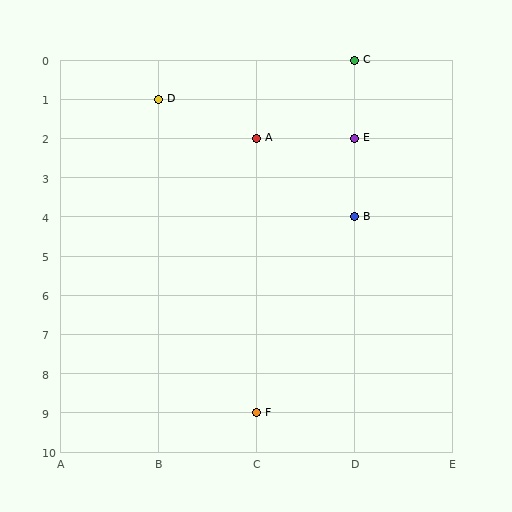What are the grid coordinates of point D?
Point D is at grid coordinates (B, 1).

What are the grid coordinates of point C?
Point C is at grid coordinates (D, 0).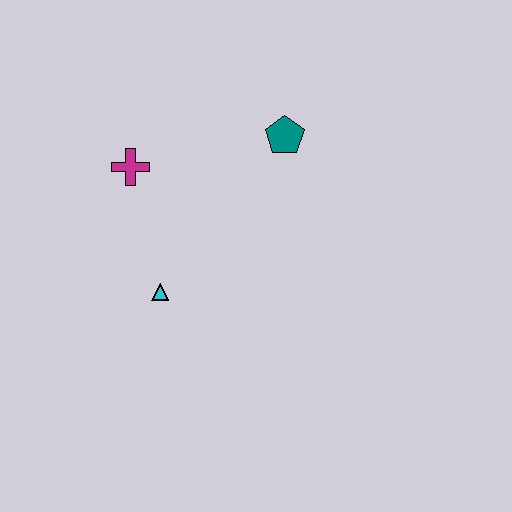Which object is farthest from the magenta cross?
The teal pentagon is farthest from the magenta cross.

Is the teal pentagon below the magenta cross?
No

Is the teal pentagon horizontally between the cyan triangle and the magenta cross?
No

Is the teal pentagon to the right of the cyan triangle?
Yes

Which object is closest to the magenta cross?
The cyan triangle is closest to the magenta cross.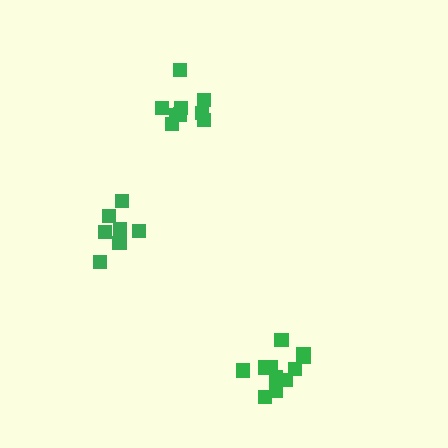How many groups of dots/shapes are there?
There are 3 groups.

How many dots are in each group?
Group 1: 12 dots, Group 2: 7 dots, Group 3: 9 dots (28 total).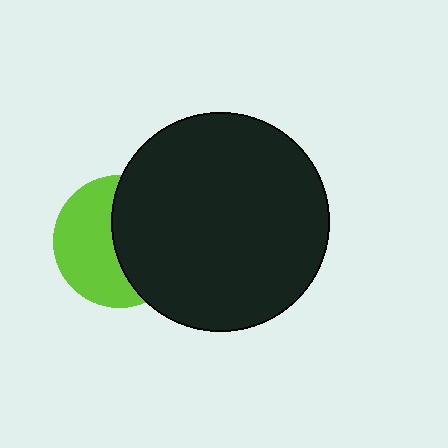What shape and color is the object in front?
The object in front is a black circle.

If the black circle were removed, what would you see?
You would see the complete lime circle.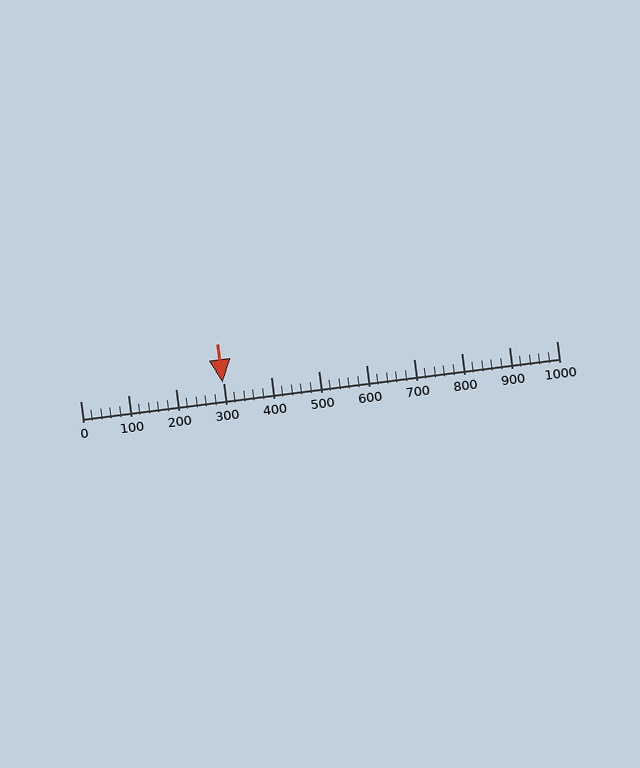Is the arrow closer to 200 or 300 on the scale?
The arrow is closer to 300.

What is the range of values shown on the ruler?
The ruler shows values from 0 to 1000.